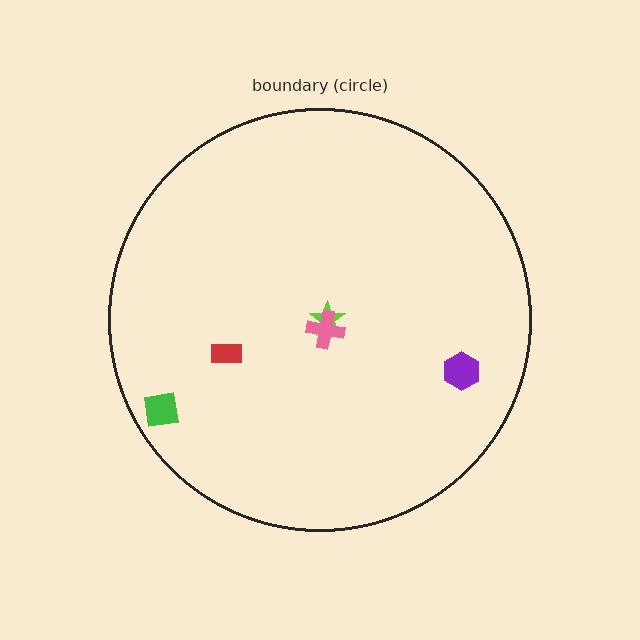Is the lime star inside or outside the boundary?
Inside.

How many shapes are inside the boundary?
5 inside, 0 outside.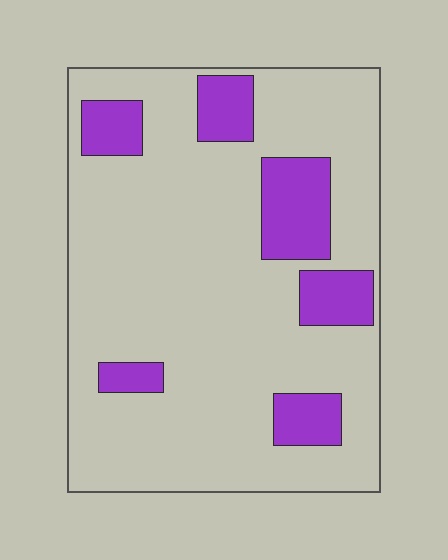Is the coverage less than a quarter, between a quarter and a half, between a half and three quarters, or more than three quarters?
Less than a quarter.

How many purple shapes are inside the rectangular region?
6.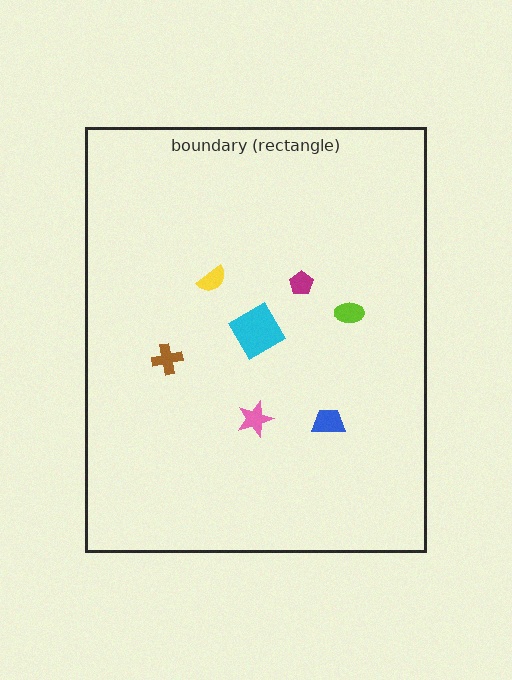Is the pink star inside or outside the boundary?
Inside.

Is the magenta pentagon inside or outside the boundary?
Inside.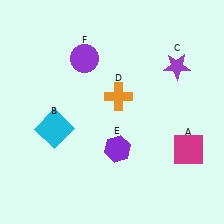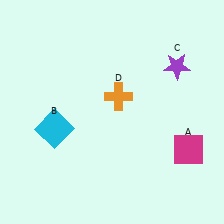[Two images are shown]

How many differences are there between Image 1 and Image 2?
There are 2 differences between the two images.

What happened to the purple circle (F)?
The purple circle (F) was removed in Image 2. It was in the top-left area of Image 1.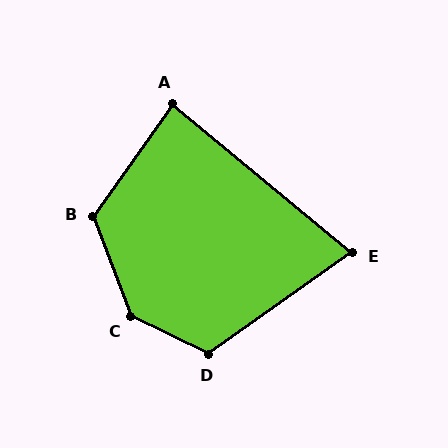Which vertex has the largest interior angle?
C, at approximately 137 degrees.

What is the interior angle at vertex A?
Approximately 86 degrees (approximately right).